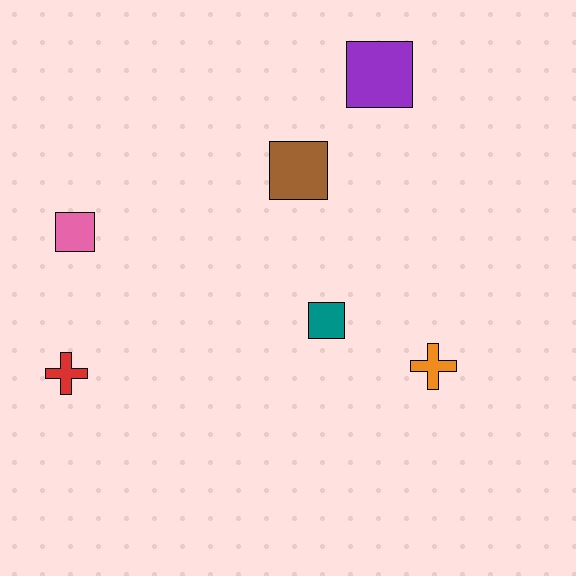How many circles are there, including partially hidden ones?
There are no circles.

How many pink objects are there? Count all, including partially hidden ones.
There is 1 pink object.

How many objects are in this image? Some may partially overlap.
There are 6 objects.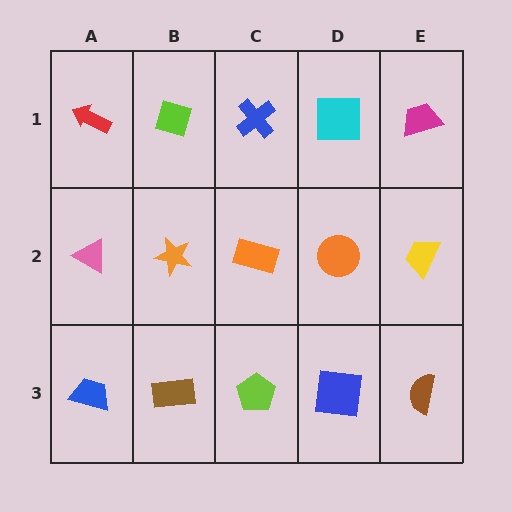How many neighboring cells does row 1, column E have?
2.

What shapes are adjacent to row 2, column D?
A cyan square (row 1, column D), a blue square (row 3, column D), an orange rectangle (row 2, column C), a yellow trapezoid (row 2, column E).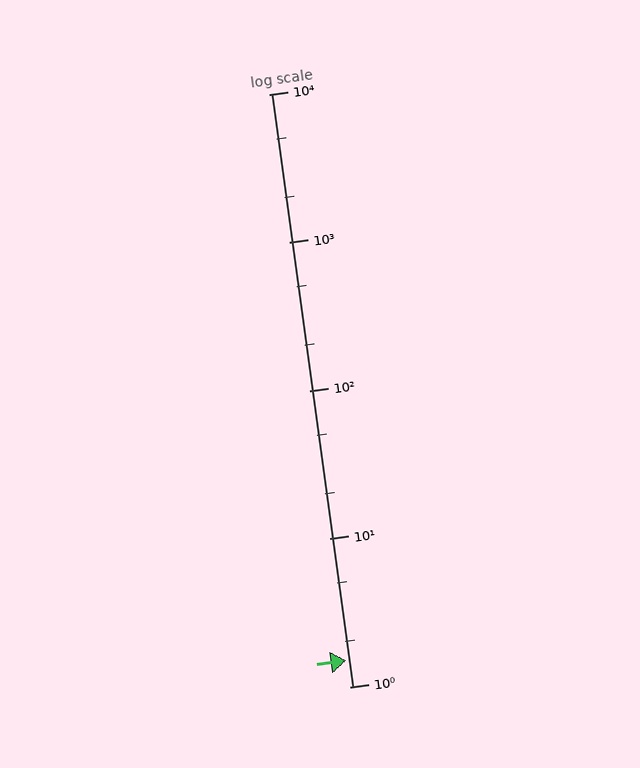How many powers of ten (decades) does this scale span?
The scale spans 4 decades, from 1 to 10000.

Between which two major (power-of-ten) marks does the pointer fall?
The pointer is between 1 and 10.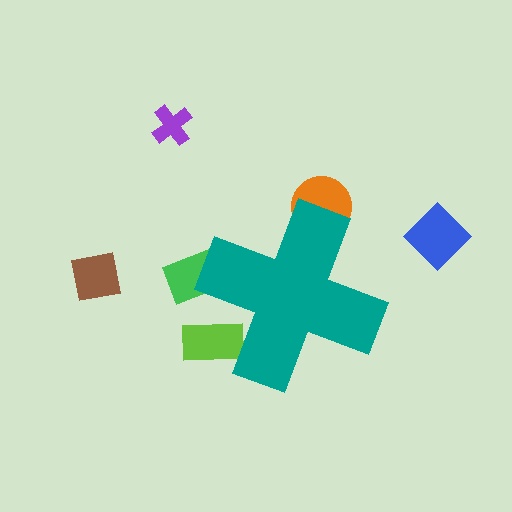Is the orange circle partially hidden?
Yes, the orange circle is partially hidden behind the teal cross.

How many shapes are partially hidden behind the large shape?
3 shapes are partially hidden.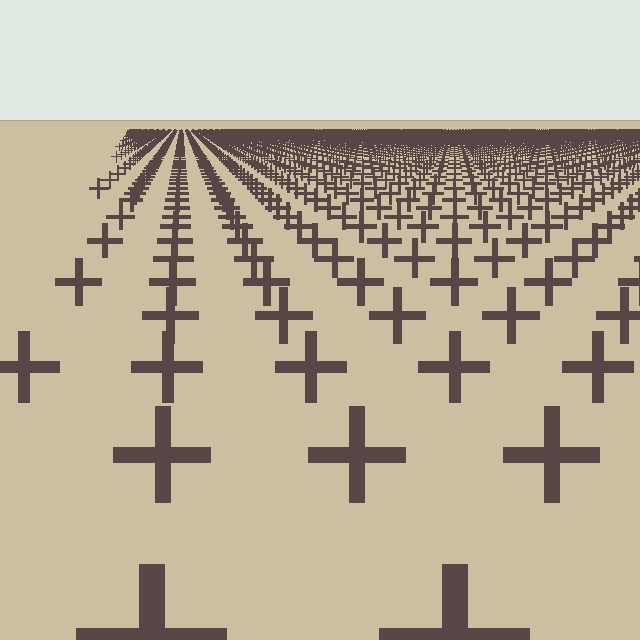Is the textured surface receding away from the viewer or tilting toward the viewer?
The surface is receding away from the viewer. Texture elements get smaller and denser toward the top.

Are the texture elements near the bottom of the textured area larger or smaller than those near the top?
Larger. Near the bottom, elements are closer to the viewer and appear at a bigger on-screen size.